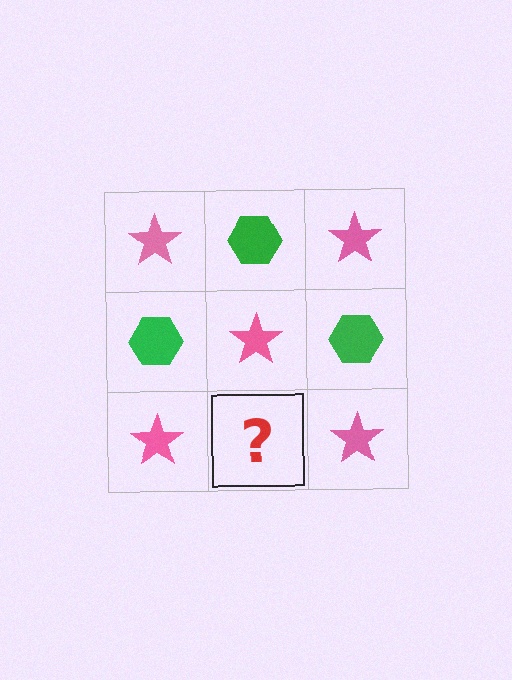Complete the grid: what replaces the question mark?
The question mark should be replaced with a green hexagon.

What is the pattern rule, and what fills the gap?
The rule is that it alternates pink star and green hexagon in a checkerboard pattern. The gap should be filled with a green hexagon.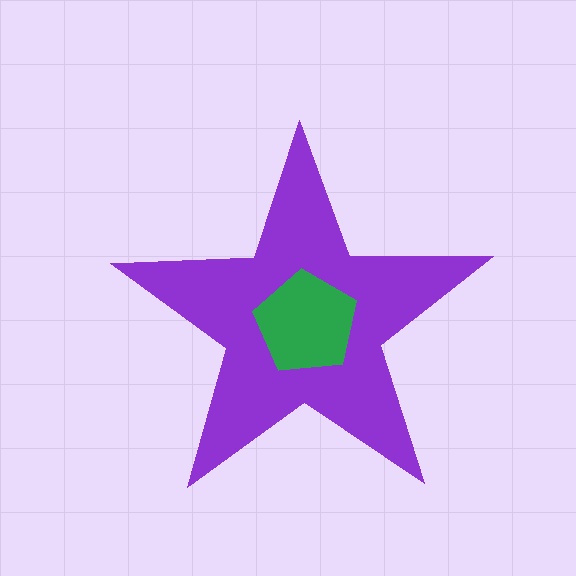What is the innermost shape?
The green pentagon.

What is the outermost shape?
The purple star.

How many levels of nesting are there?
2.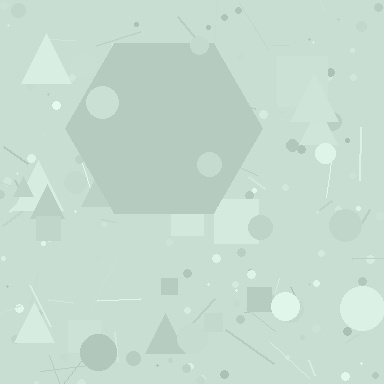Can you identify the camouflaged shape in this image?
The camouflaged shape is a hexagon.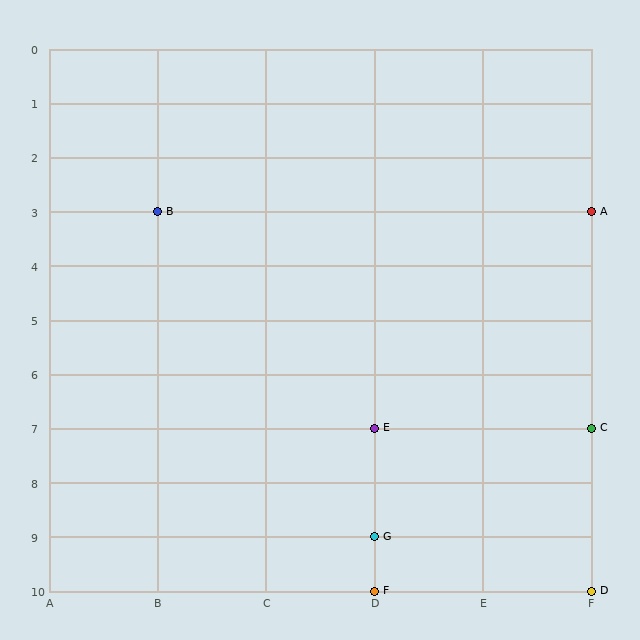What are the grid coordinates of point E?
Point E is at grid coordinates (D, 7).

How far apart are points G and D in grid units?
Points G and D are 2 columns and 1 row apart (about 2.2 grid units diagonally).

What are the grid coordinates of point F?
Point F is at grid coordinates (D, 10).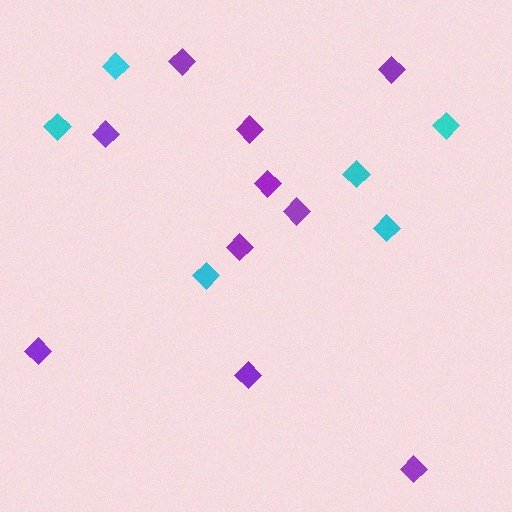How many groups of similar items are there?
There are 2 groups: one group of purple diamonds (10) and one group of cyan diamonds (6).